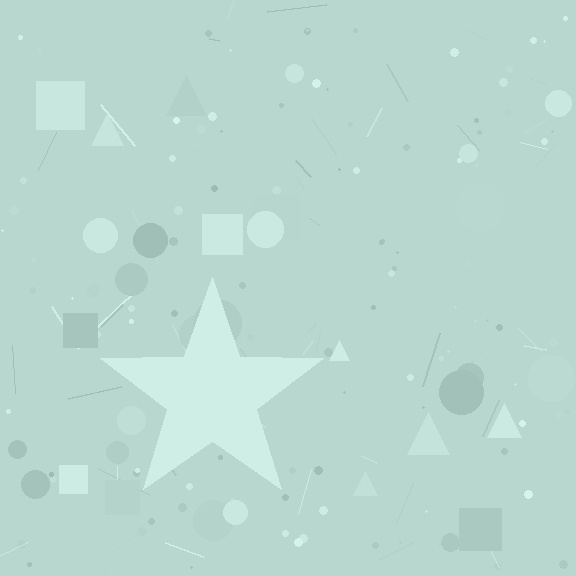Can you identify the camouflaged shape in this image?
The camouflaged shape is a star.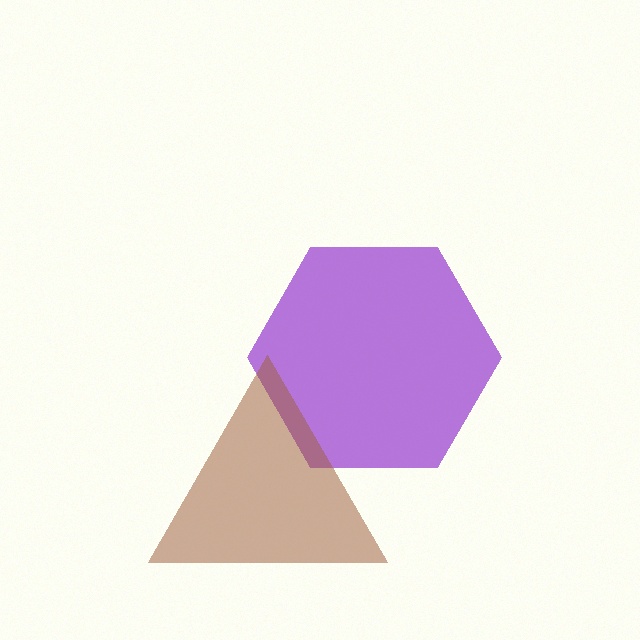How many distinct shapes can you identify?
There are 2 distinct shapes: a purple hexagon, a brown triangle.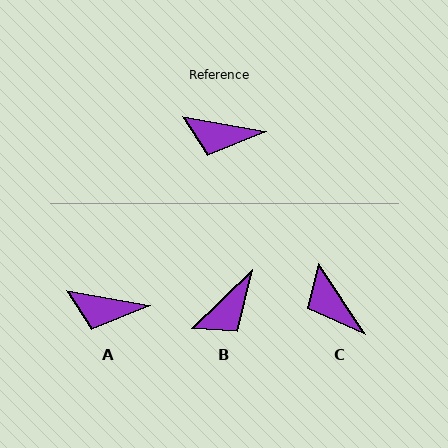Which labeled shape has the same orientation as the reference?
A.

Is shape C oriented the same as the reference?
No, it is off by about 47 degrees.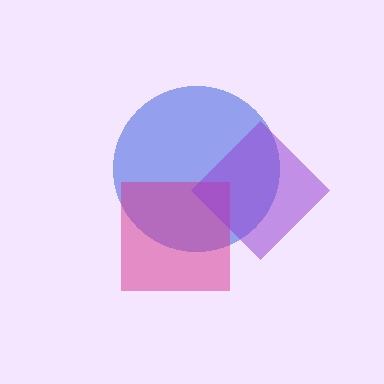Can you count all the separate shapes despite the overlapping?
Yes, there are 3 separate shapes.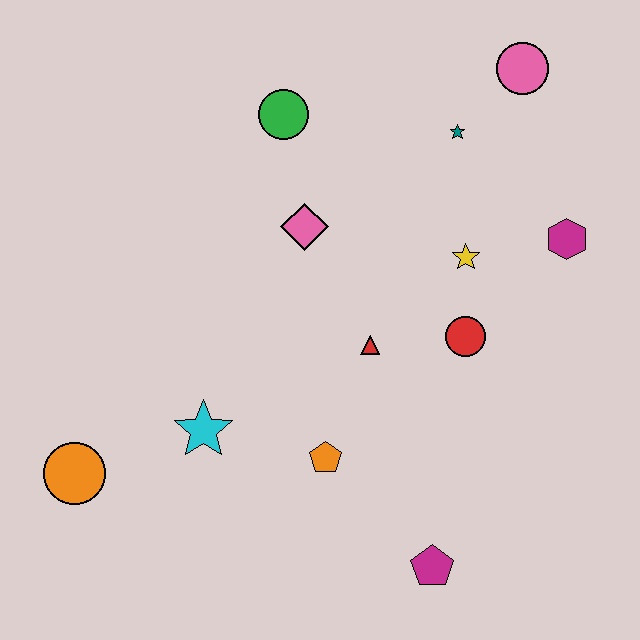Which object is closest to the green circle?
The pink diamond is closest to the green circle.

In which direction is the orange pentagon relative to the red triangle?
The orange pentagon is below the red triangle.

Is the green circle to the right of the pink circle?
No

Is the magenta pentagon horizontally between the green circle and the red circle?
Yes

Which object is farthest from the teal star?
The orange circle is farthest from the teal star.